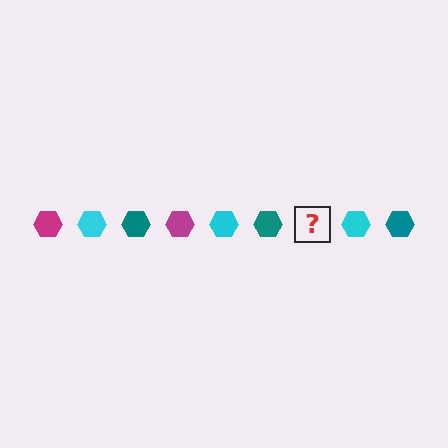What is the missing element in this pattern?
The missing element is a magenta hexagon.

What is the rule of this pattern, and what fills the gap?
The rule is that the pattern cycles through magenta, cyan, teal hexagons. The gap should be filled with a magenta hexagon.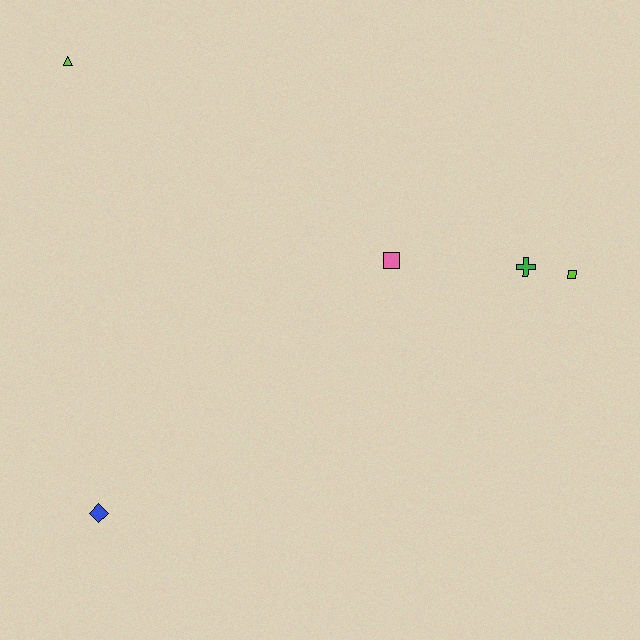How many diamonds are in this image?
There is 1 diamond.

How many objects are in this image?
There are 5 objects.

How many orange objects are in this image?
There are no orange objects.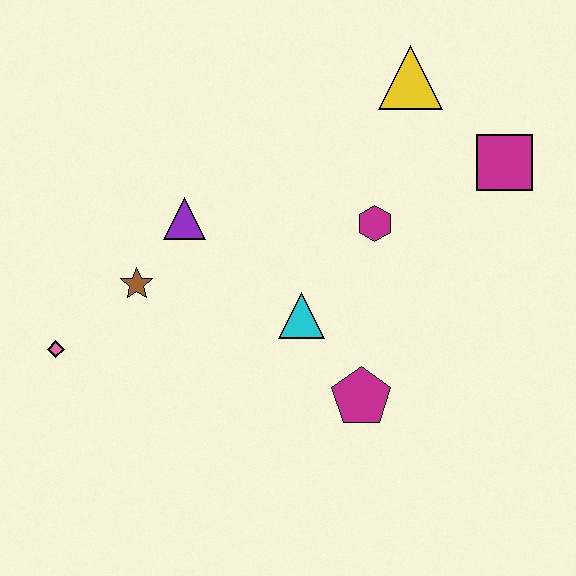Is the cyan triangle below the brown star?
Yes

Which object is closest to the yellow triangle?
The magenta square is closest to the yellow triangle.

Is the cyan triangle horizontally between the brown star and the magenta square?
Yes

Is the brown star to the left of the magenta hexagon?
Yes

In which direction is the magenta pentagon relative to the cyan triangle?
The magenta pentagon is below the cyan triangle.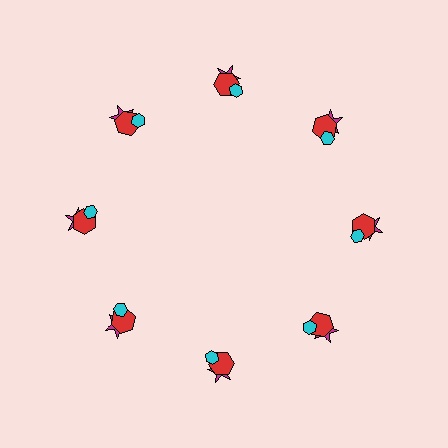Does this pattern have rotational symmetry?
Yes, this pattern has 8-fold rotational symmetry. It looks the same after rotating 45 degrees around the center.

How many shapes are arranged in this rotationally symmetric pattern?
There are 24 shapes, arranged in 8 groups of 3.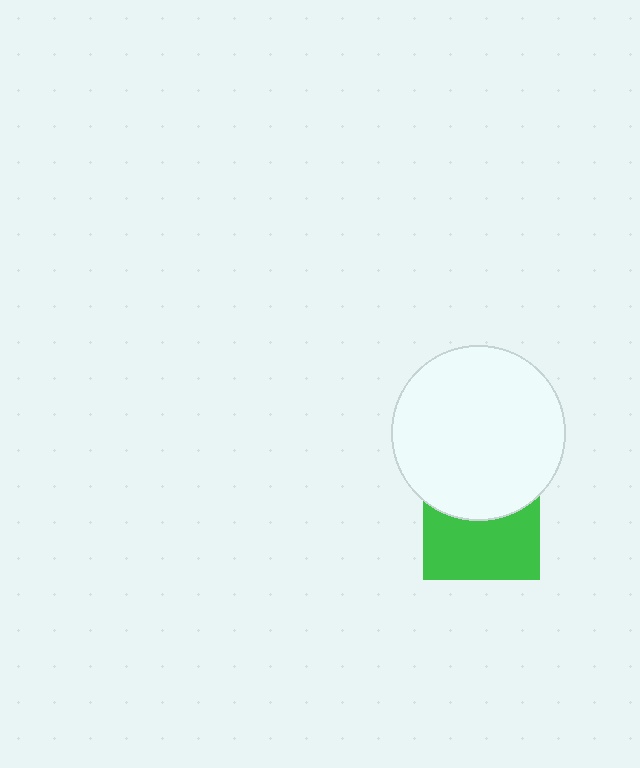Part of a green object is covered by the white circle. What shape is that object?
It is a square.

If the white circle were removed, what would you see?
You would see the complete green square.